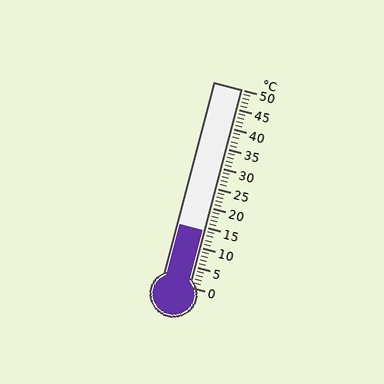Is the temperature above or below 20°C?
The temperature is below 20°C.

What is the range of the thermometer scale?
The thermometer scale ranges from 0°C to 50°C.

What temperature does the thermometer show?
The thermometer shows approximately 14°C.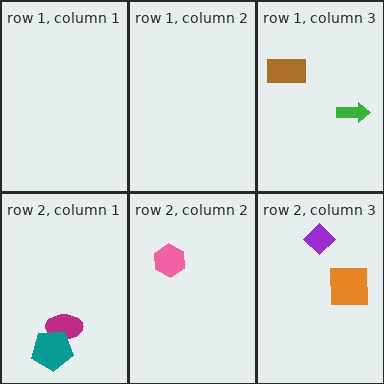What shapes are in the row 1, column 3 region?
The brown rectangle, the green arrow.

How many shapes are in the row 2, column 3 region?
2.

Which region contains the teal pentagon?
The row 2, column 1 region.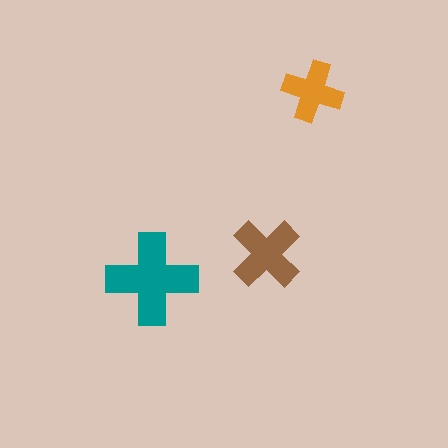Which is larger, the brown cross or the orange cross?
The brown one.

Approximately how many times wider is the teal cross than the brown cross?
About 1.5 times wider.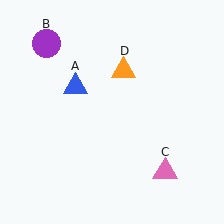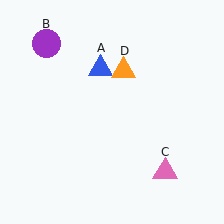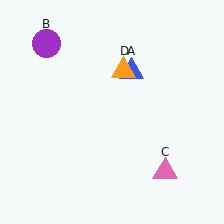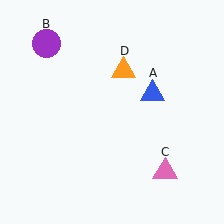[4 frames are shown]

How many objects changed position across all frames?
1 object changed position: blue triangle (object A).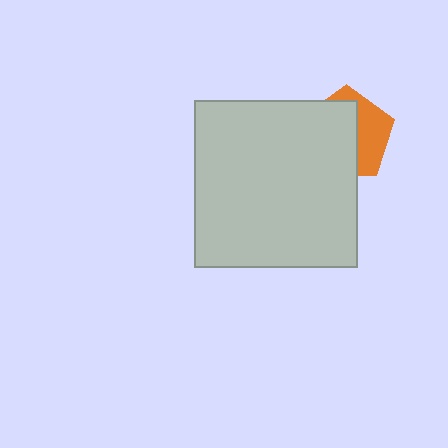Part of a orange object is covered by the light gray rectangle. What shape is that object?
It is a pentagon.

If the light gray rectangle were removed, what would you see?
You would see the complete orange pentagon.